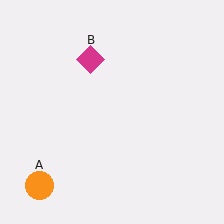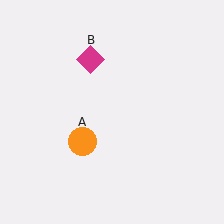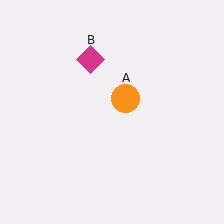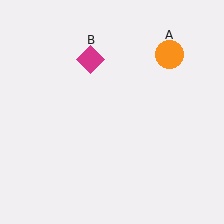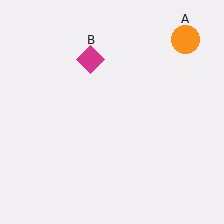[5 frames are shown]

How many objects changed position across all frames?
1 object changed position: orange circle (object A).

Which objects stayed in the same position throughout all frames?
Magenta diamond (object B) remained stationary.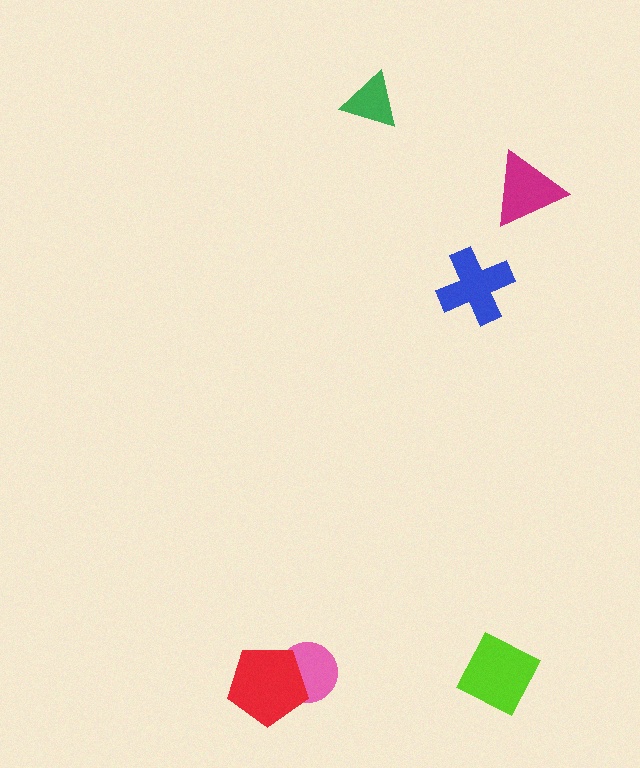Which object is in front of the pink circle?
The red pentagon is in front of the pink circle.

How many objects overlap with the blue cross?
0 objects overlap with the blue cross.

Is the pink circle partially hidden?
Yes, it is partially covered by another shape.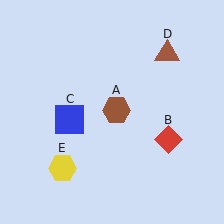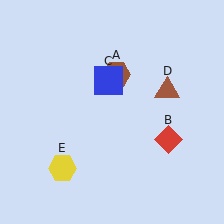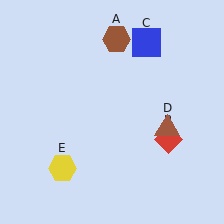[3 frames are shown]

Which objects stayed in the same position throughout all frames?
Red diamond (object B) and yellow hexagon (object E) remained stationary.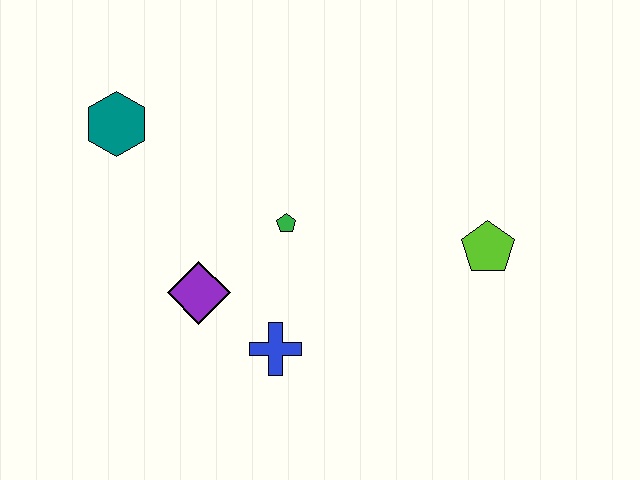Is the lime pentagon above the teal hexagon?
No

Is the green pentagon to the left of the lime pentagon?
Yes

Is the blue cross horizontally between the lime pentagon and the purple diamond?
Yes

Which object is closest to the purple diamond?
The blue cross is closest to the purple diamond.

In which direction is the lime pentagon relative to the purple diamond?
The lime pentagon is to the right of the purple diamond.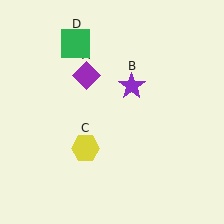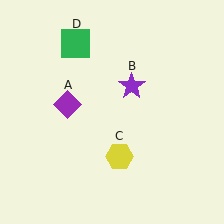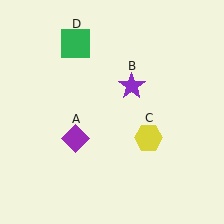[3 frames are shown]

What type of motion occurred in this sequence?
The purple diamond (object A), yellow hexagon (object C) rotated counterclockwise around the center of the scene.